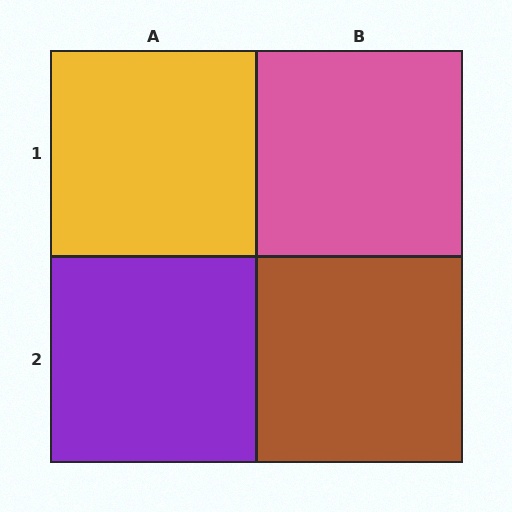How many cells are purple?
1 cell is purple.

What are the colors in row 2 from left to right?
Purple, brown.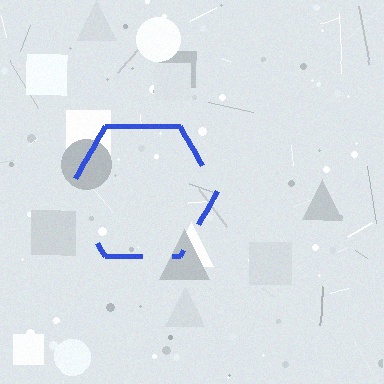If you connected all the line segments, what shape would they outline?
They would outline a hexagon.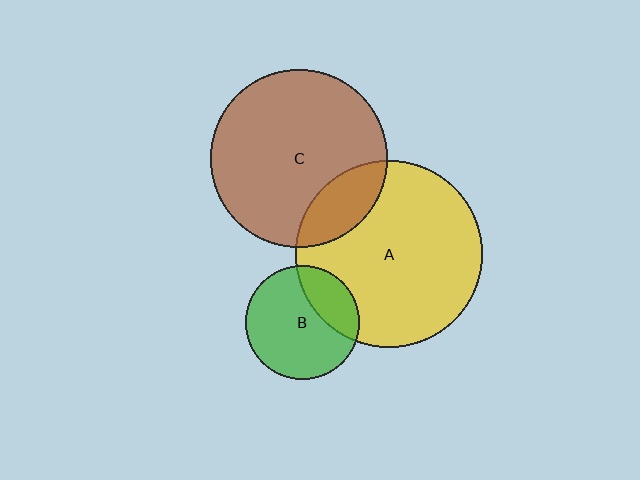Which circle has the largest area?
Circle A (yellow).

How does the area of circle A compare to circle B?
Approximately 2.7 times.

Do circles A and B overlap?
Yes.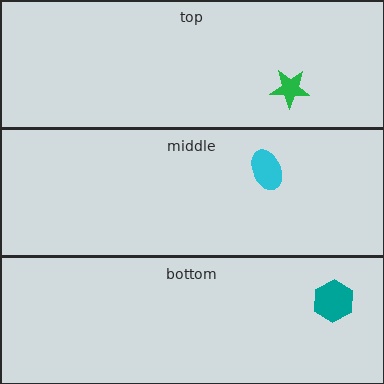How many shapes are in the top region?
1.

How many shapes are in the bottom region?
1.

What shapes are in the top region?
The green star.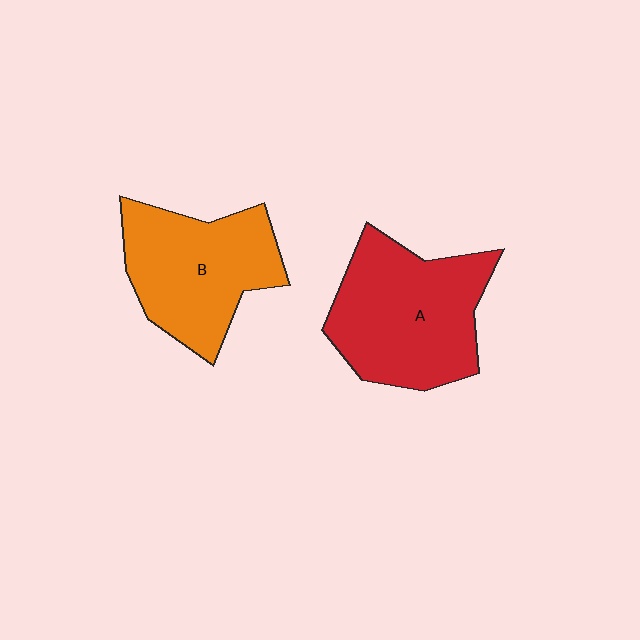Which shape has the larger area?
Shape A (red).